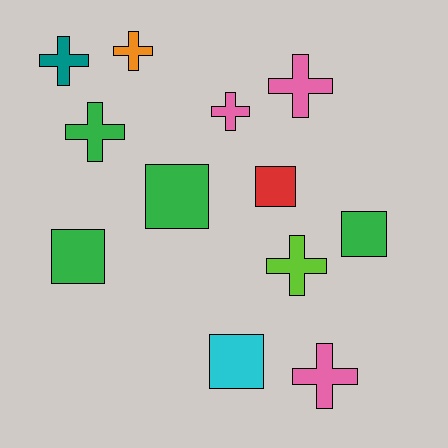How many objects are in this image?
There are 12 objects.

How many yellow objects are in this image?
There are no yellow objects.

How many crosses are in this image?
There are 7 crosses.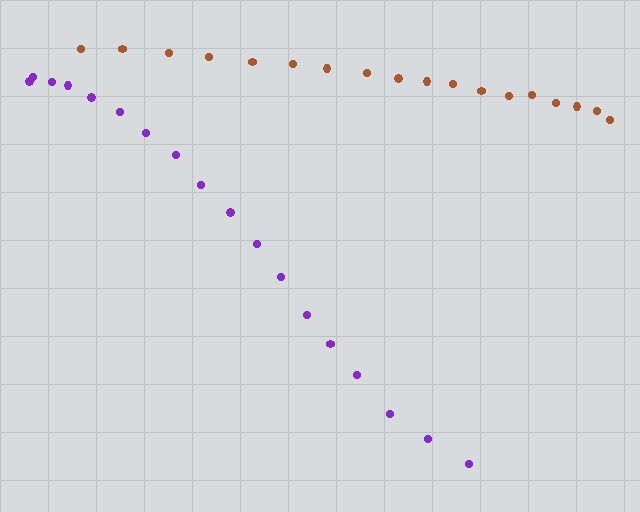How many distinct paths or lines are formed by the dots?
There are 2 distinct paths.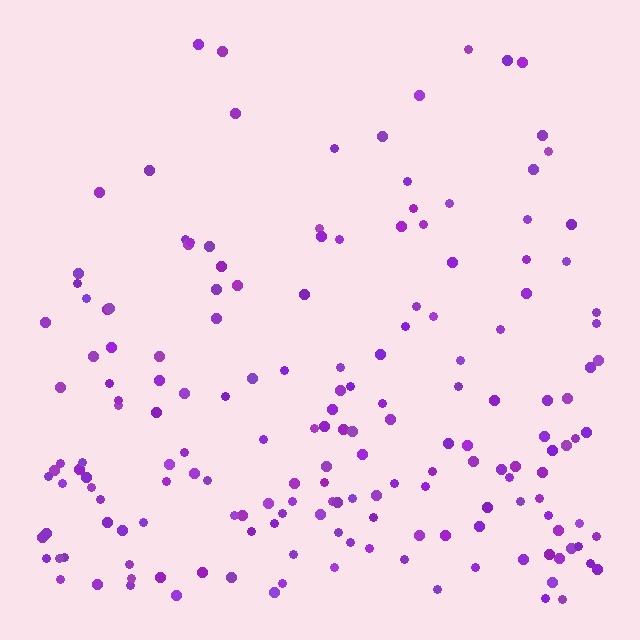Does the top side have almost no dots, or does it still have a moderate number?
Still a moderate number, just noticeably fewer than the bottom.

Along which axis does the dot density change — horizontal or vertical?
Vertical.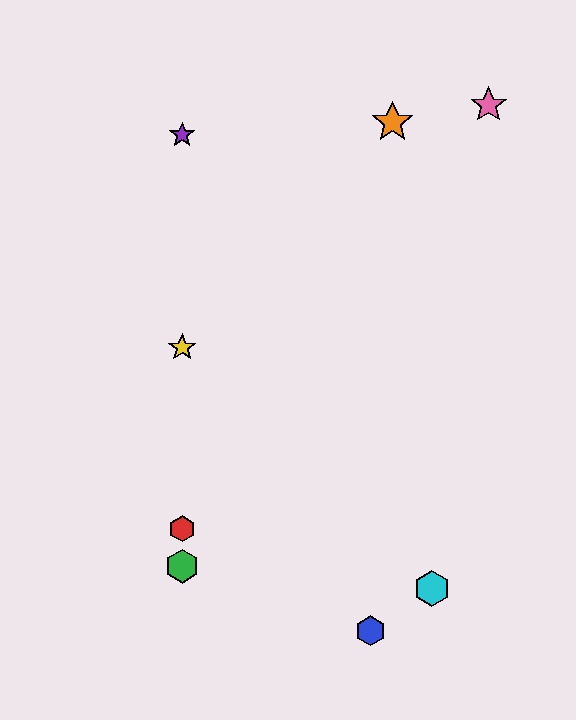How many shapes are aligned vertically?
4 shapes (the red hexagon, the green hexagon, the yellow star, the purple star) are aligned vertically.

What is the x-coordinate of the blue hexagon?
The blue hexagon is at x≈371.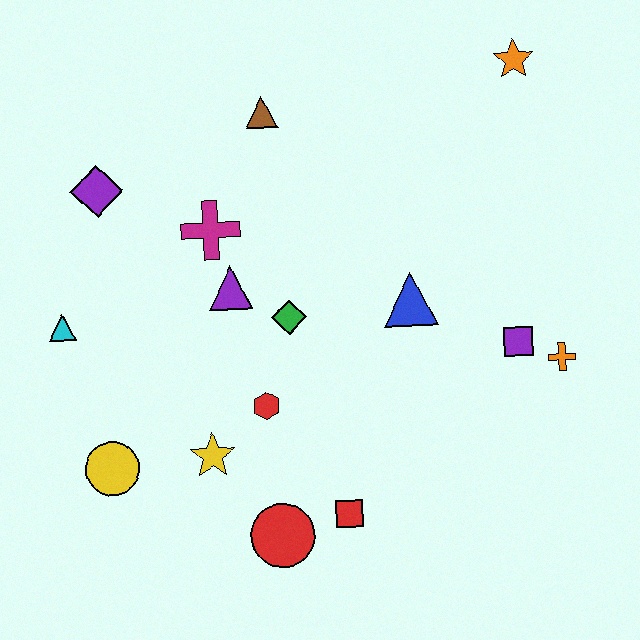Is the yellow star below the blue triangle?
Yes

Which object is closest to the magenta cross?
The purple triangle is closest to the magenta cross.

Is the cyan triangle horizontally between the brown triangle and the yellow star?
No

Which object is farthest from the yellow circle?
The orange star is farthest from the yellow circle.